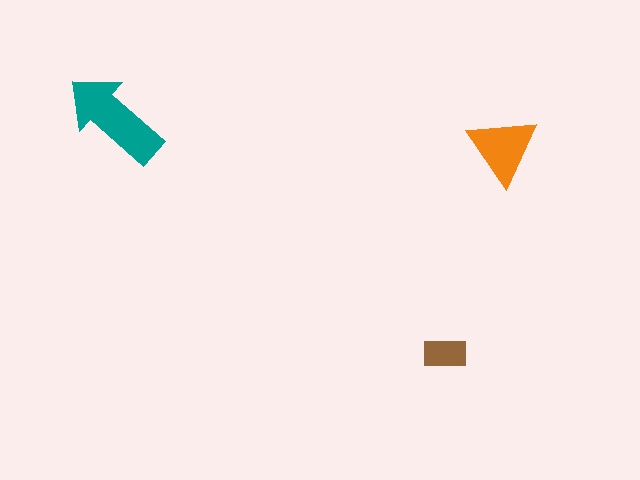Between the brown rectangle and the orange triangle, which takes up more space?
The orange triangle.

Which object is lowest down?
The brown rectangle is bottommost.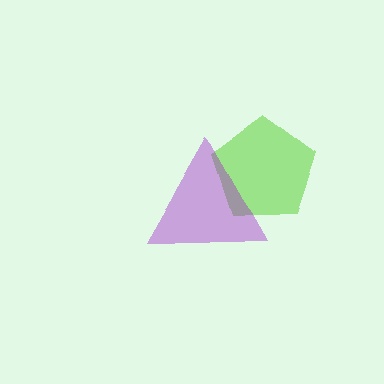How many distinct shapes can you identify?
There are 2 distinct shapes: a lime pentagon, a purple triangle.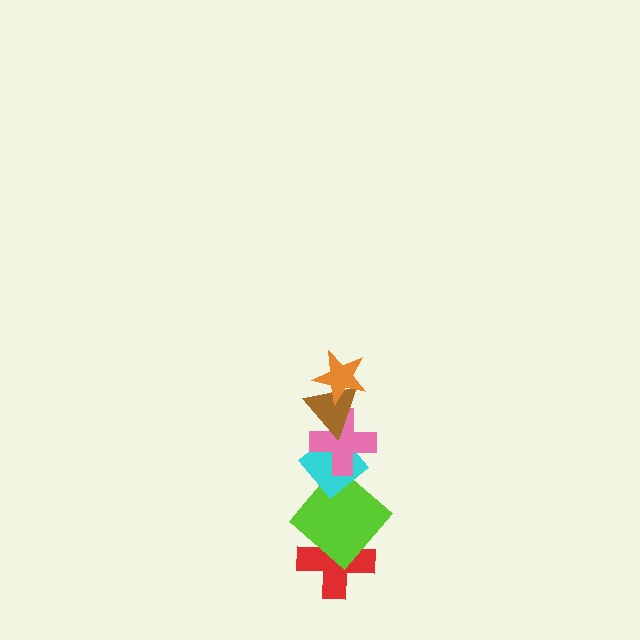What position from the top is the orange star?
The orange star is 1st from the top.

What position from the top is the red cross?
The red cross is 6th from the top.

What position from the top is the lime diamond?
The lime diamond is 5th from the top.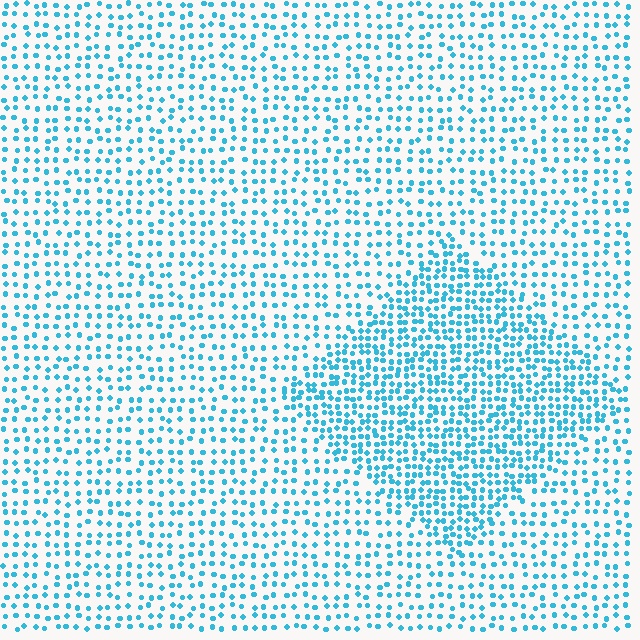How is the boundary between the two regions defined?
The boundary is defined by a change in element density (approximately 1.9x ratio). All elements are the same color, size, and shape.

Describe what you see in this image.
The image contains small cyan elements arranged at two different densities. A diamond-shaped region is visible where the elements are more densely packed than the surrounding area.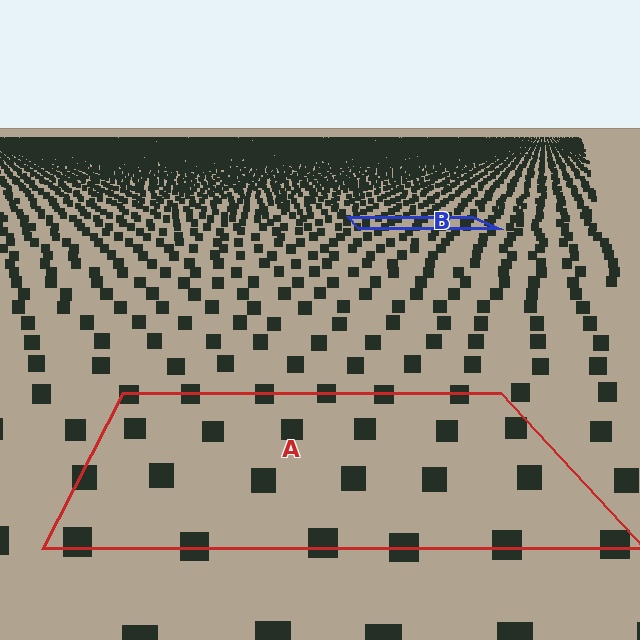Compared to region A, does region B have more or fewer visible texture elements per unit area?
Region B has more texture elements per unit area — they are packed more densely because it is farther away.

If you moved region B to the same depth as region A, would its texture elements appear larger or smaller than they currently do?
They would appear larger. At a closer depth, the same texture elements are projected at a bigger on-screen size.